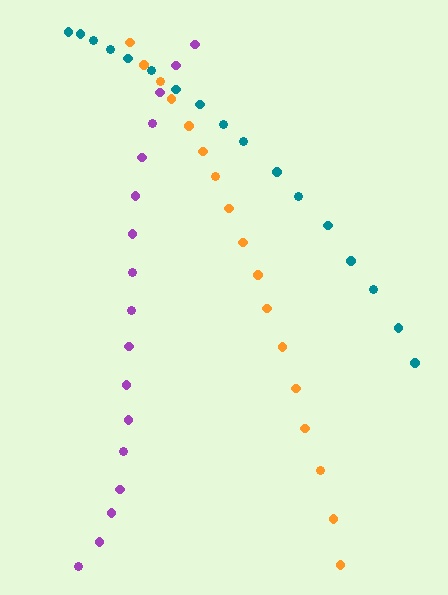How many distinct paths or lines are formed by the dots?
There are 3 distinct paths.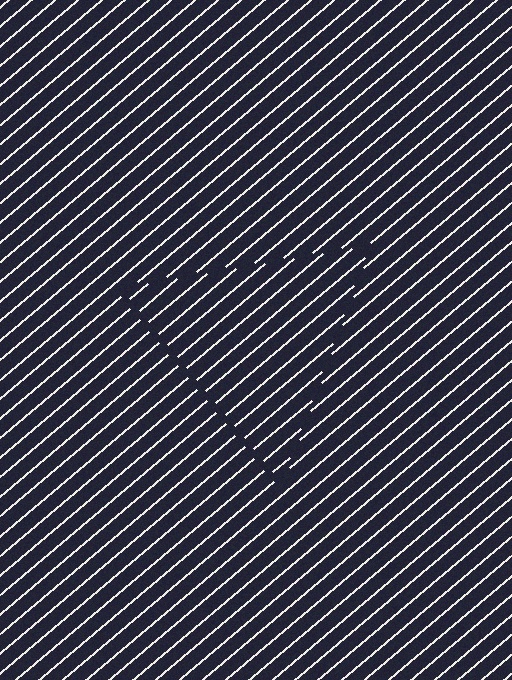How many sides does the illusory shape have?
3 sides — the line-ends trace a triangle.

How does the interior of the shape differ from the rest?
The interior of the shape contains the same grating, shifted by half a period — the contour is defined by the phase discontinuity where line-ends from the inner and outer gratings abut.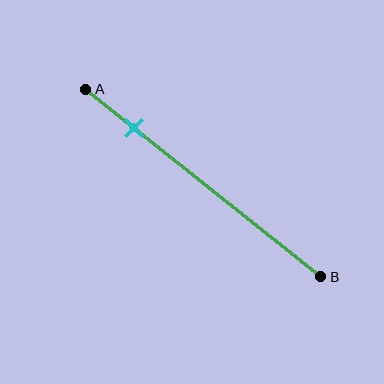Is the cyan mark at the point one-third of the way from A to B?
No, the mark is at about 20% from A, not at the 33% one-third point.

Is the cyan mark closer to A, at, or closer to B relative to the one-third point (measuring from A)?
The cyan mark is closer to point A than the one-third point of segment AB.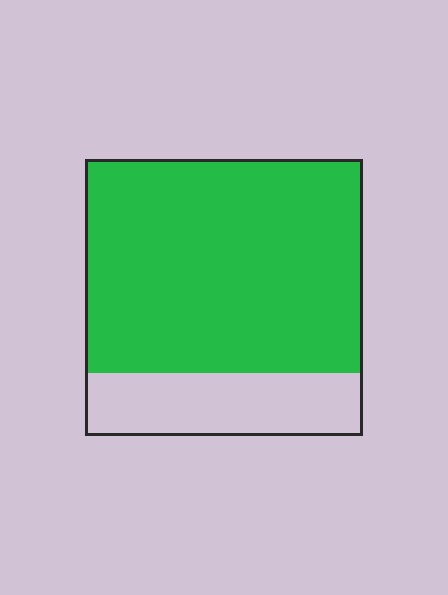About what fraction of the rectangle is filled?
About three quarters (3/4).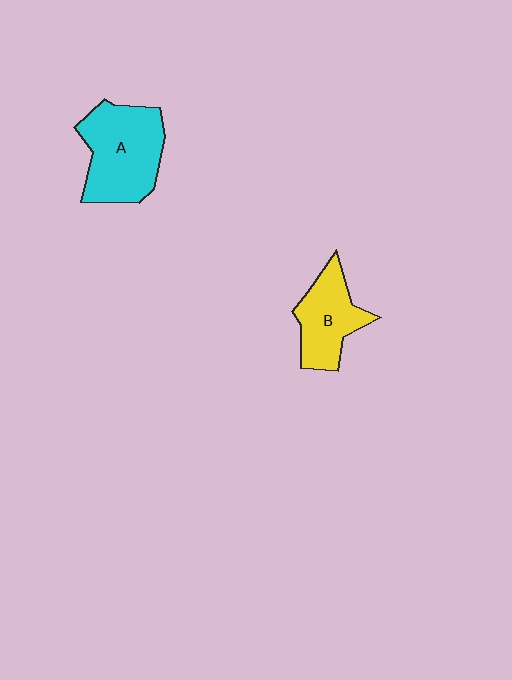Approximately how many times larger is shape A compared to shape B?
Approximately 1.5 times.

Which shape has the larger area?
Shape A (cyan).